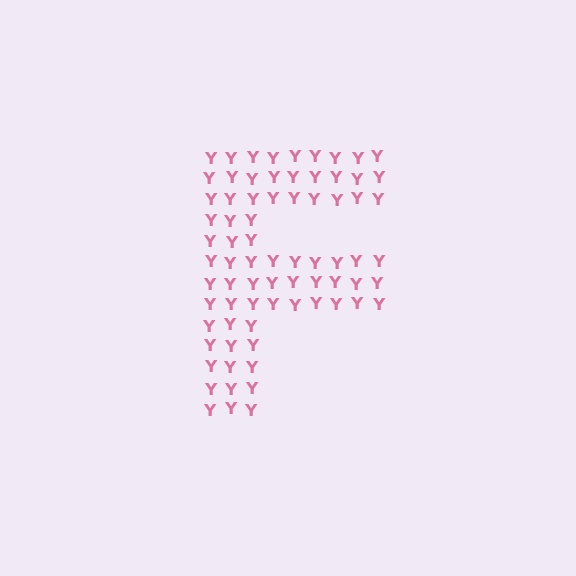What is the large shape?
The large shape is the letter F.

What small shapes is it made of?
It is made of small letter Y's.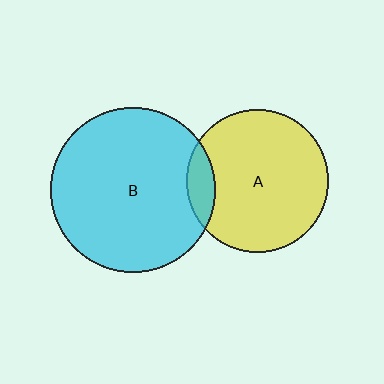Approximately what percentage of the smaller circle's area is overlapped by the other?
Approximately 10%.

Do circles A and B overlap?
Yes.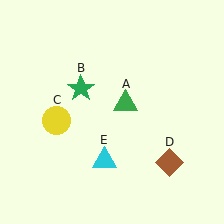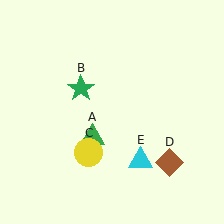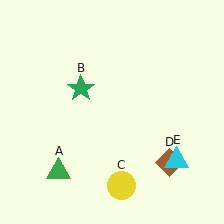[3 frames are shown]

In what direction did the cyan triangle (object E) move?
The cyan triangle (object E) moved right.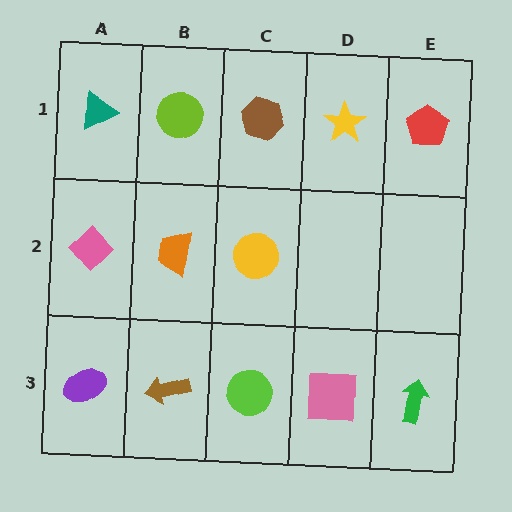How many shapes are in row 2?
3 shapes.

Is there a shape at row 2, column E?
No, that cell is empty.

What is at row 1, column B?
A lime circle.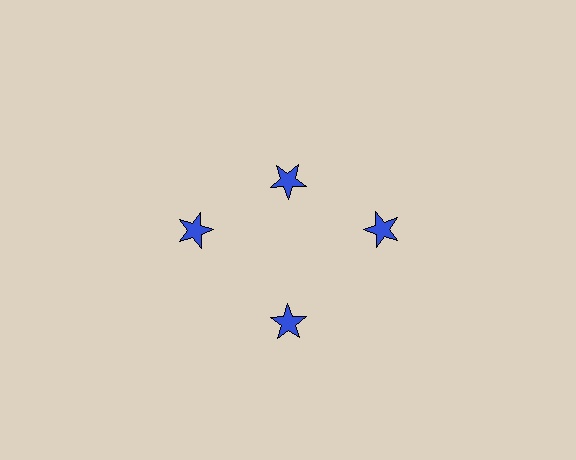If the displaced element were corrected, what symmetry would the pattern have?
It would have 4-fold rotational symmetry — the pattern would map onto itself every 90 degrees.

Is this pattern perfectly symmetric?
No. The 4 blue stars are arranged in a ring, but one element near the 12 o'clock position is pulled inward toward the center, breaking the 4-fold rotational symmetry.